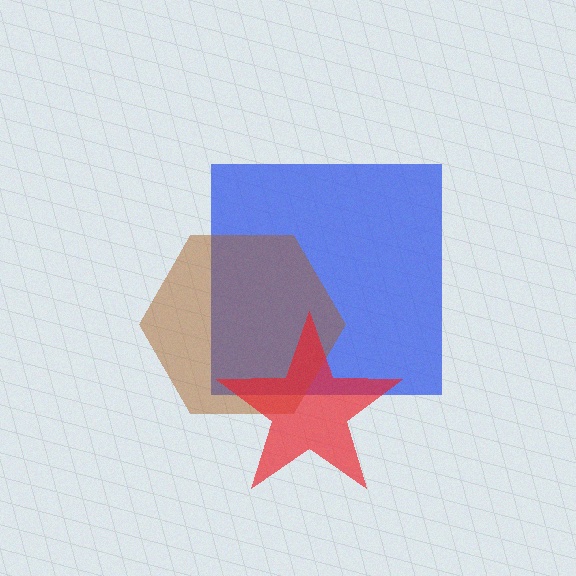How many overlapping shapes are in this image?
There are 3 overlapping shapes in the image.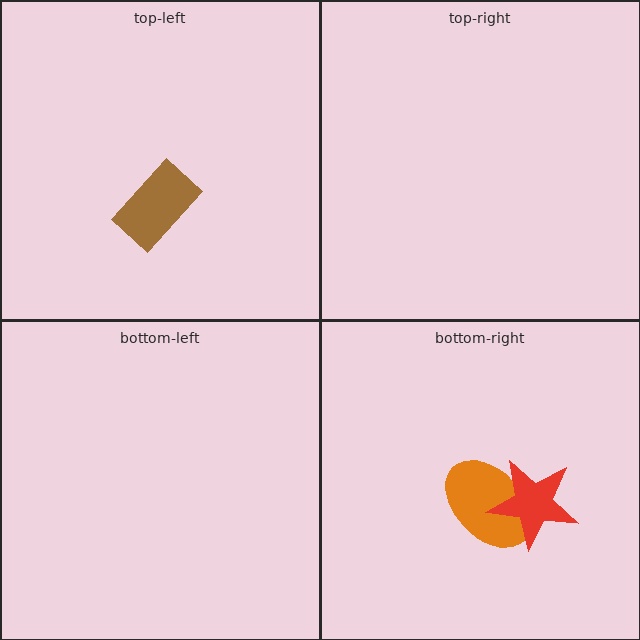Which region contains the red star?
The bottom-right region.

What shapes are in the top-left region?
The brown rectangle.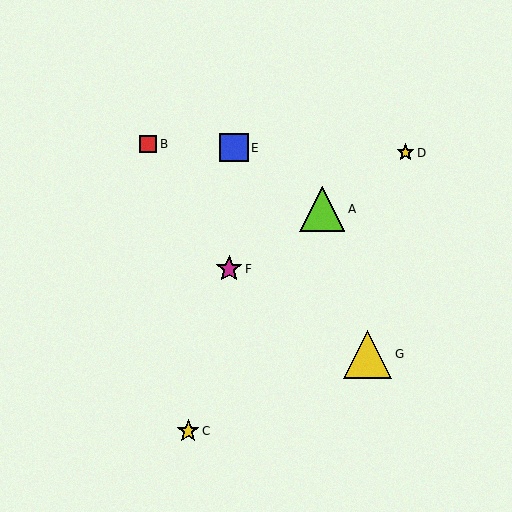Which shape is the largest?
The yellow triangle (labeled G) is the largest.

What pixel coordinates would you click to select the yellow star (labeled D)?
Click at (406, 153) to select the yellow star D.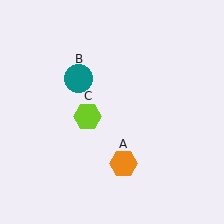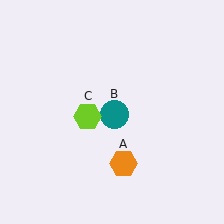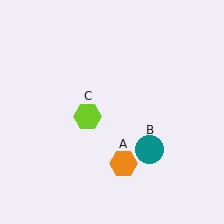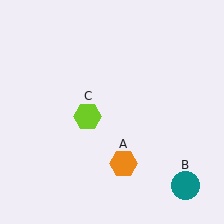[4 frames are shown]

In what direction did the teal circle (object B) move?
The teal circle (object B) moved down and to the right.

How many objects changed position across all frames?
1 object changed position: teal circle (object B).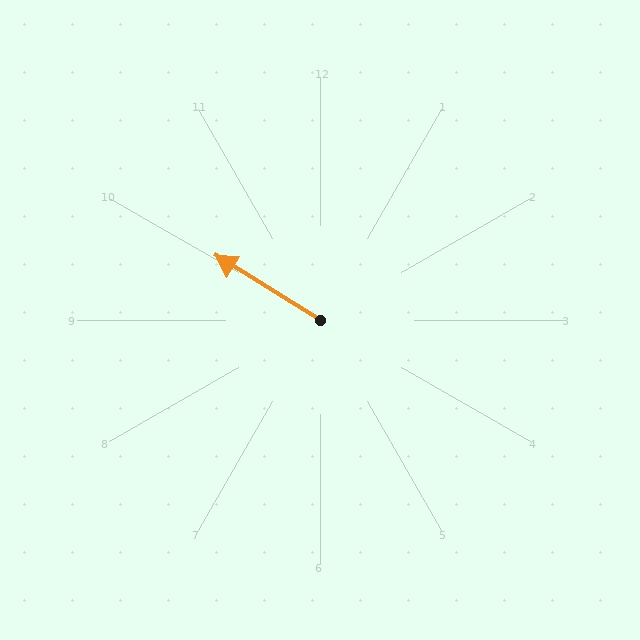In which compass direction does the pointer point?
Northwest.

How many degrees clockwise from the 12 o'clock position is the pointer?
Approximately 302 degrees.